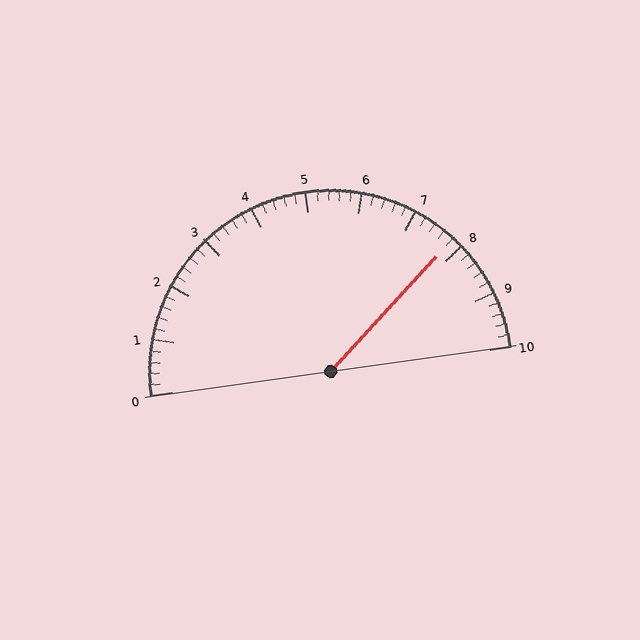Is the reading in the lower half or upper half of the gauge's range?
The reading is in the upper half of the range (0 to 10).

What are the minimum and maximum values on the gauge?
The gauge ranges from 0 to 10.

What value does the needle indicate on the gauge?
The needle indicates approximately 7.8.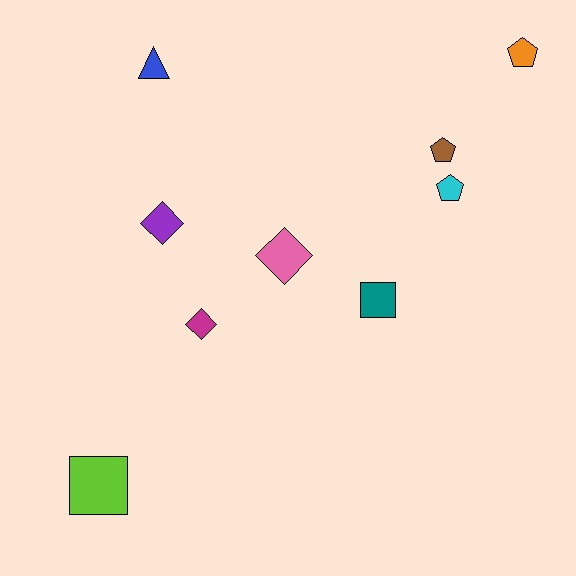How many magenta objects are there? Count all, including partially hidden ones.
There is 1 magenta object.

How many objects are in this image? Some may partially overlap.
There are 9 objects.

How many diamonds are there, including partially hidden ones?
There are 3 diamonds.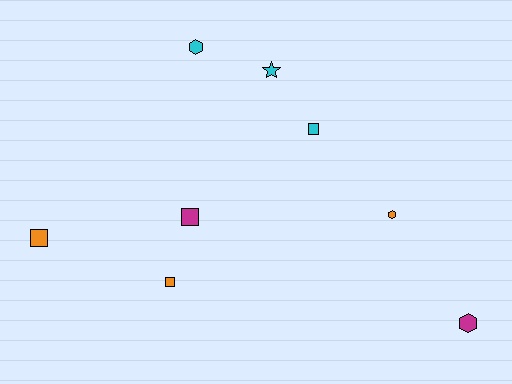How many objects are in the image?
There are 8 objects.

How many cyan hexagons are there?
There is 1 cyan hexagon.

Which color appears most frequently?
Cyan, with 3 objects.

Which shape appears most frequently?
Square, with 4 objects.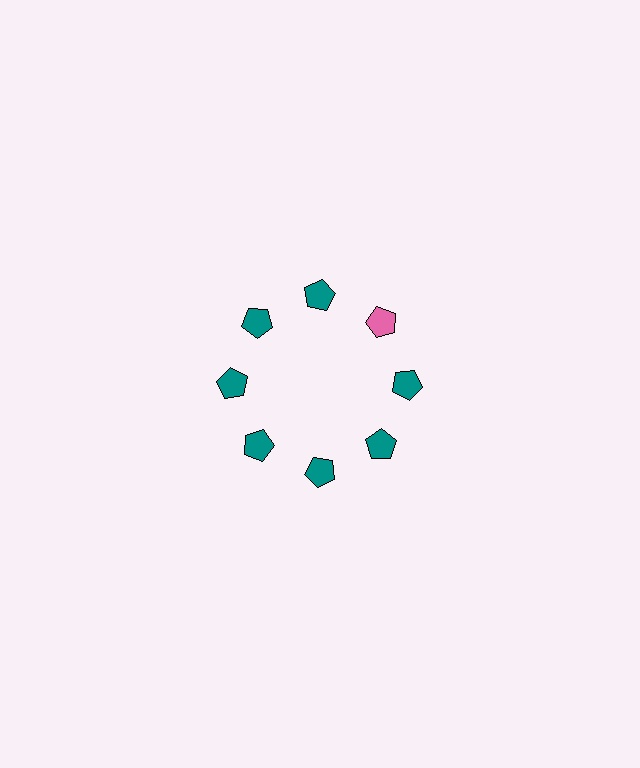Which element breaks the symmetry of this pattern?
The pink pentagon at roughly the 2 o'clock position breaks the symmetry. All other shapes are teal pentagons.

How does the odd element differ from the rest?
It has a different color: pink instead of teal.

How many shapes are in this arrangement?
There are 8 shapes arranged in a ring pattern.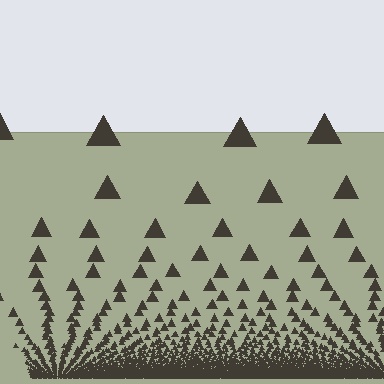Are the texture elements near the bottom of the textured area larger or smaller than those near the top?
Smaller. The gradient is inverted — elements near the bottom are smaller and denser.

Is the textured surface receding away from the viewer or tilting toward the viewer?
The surface appears to tilt toward the viewer. Texture elements get larger and sparser toward the top.